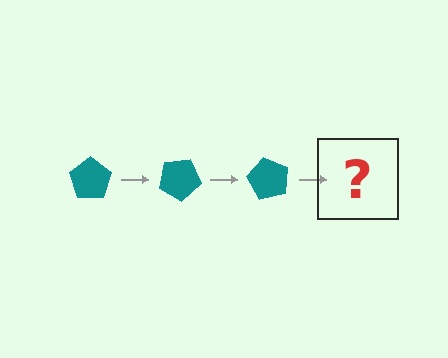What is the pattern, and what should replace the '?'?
The pattern is that the pentagon rotates 30 degrees each step. The '?' should be a teal pentagon rotated 90 degrees.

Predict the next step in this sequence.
The next step is a teal pentagon rotated 90 degrees.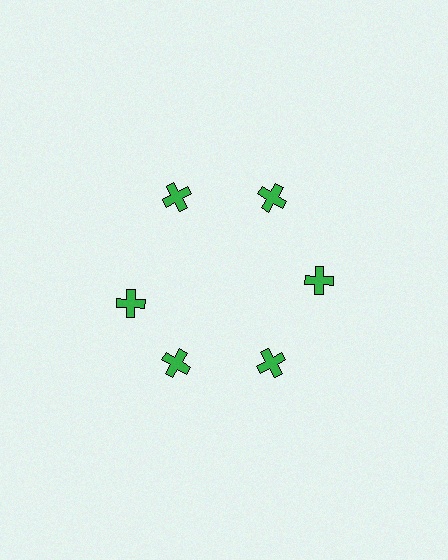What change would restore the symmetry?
The symmetry would be restored by rotating it back into even spacing with its neighbors so that all 6 crosses sit at equal angles and equal distance from the center.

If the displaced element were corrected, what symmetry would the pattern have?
It would have 6-fold rotational symmetry — the pattern would map onto itself every 60 degrees.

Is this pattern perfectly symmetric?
No. The 6 green crosses are arranged in a ring, but one element near the 9 o'clock position is rotated out of alignment along the ring, breaking the 6-fold rotational symmetry.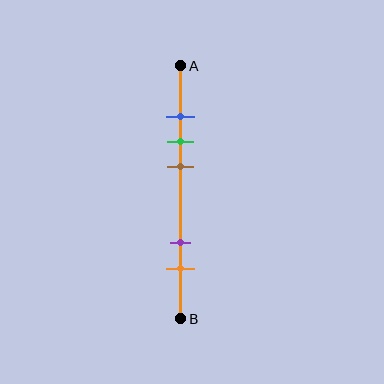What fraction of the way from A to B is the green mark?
The green mark is approximately 30% (0.3) of the way from A to B.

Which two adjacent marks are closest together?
The blue and green marks are the closest adjacent pair.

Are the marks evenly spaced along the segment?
No, the marks are not evenly spaced.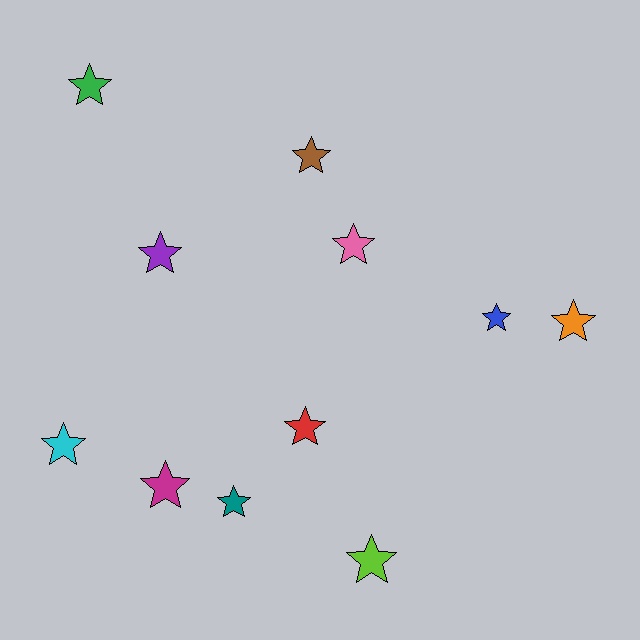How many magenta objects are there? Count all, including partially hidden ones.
There is 1 magenta object.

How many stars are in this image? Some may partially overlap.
There are 11 stars.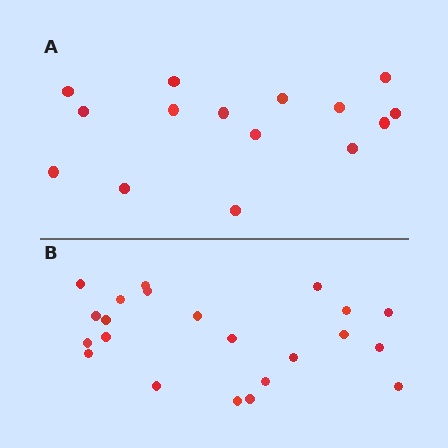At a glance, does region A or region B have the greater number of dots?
Region B (the bottom region) has more dots.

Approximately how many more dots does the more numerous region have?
Region B has roughly 8 or so more dots than region A.